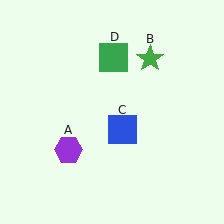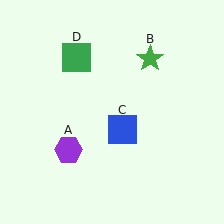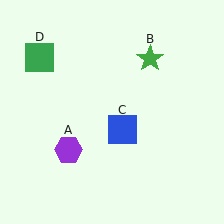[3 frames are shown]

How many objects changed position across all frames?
1 object changed position: green square (object D).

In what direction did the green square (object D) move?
The green square (object D) moved left.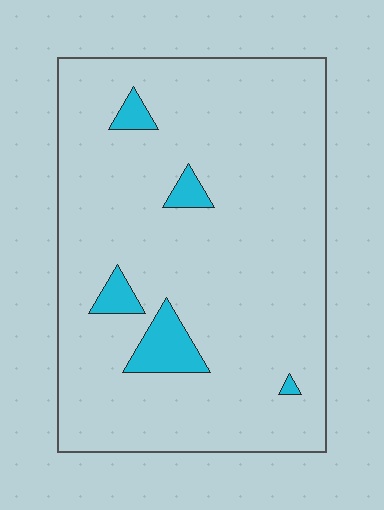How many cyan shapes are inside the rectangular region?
5.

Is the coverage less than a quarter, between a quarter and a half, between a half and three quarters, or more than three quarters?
Less than a quarter.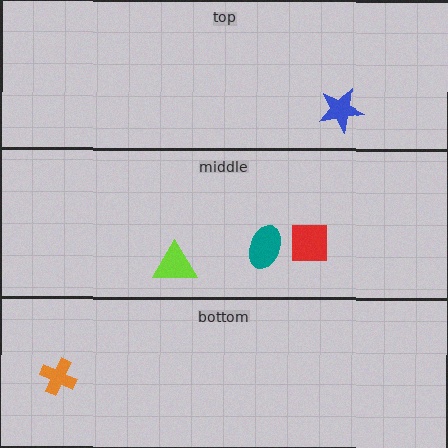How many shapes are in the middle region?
3.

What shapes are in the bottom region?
The orange cross.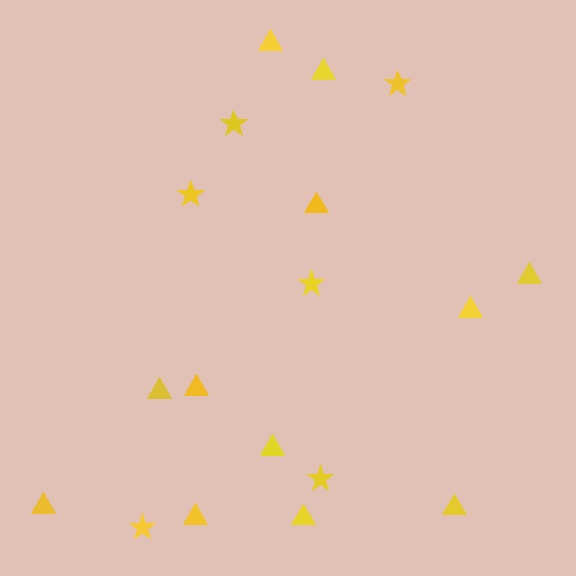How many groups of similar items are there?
There are 2 groups: one group of triangles (12) and one group of stars (6).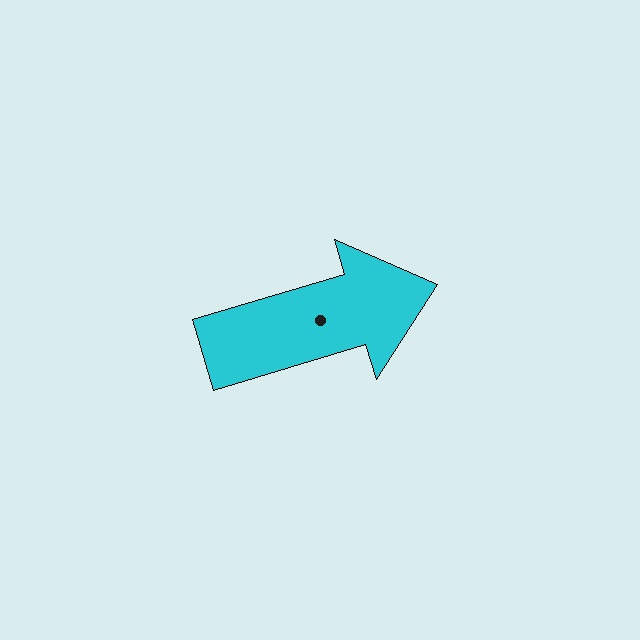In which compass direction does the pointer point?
East.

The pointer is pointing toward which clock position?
Roughly 2 o'clock.